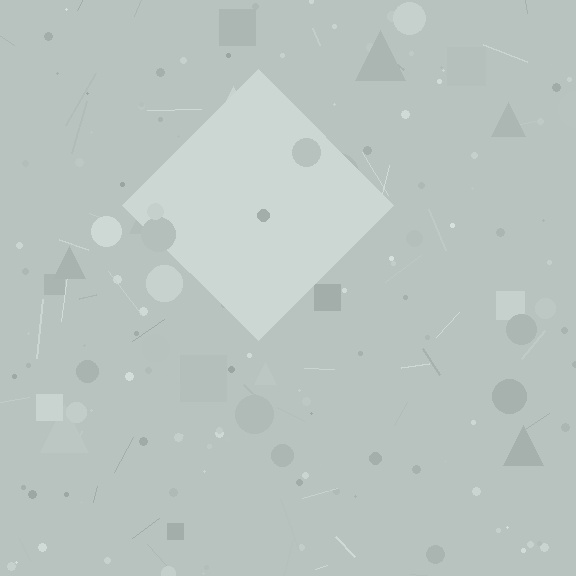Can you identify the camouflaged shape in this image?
The camouflaged shape is a diamond.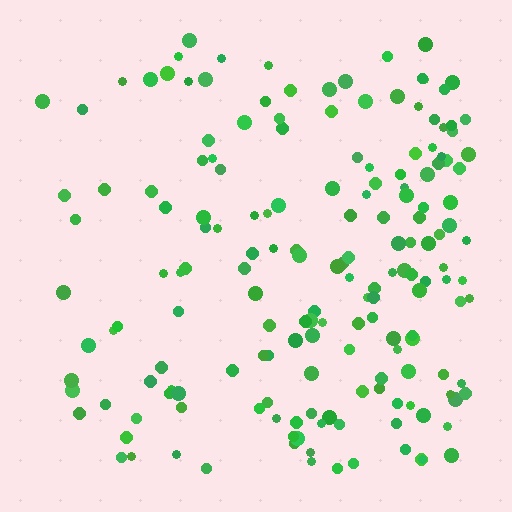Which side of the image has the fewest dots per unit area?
The left.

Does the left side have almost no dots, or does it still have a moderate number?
Still a moderate number, just noticeably fewer than the right.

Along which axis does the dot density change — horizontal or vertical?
Horizontal.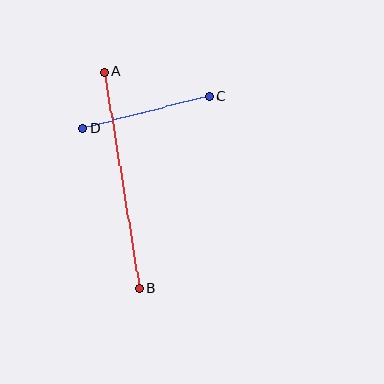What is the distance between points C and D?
The distance is approximately 131 pixels.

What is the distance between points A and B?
The distance is approximately 219 pixels.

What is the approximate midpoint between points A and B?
The midpoint is at approximately (122, 180) pixels.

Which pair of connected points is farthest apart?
Points A and B are farthest apart.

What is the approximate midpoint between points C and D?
The midpoint is at approximately (146, 112) pixels.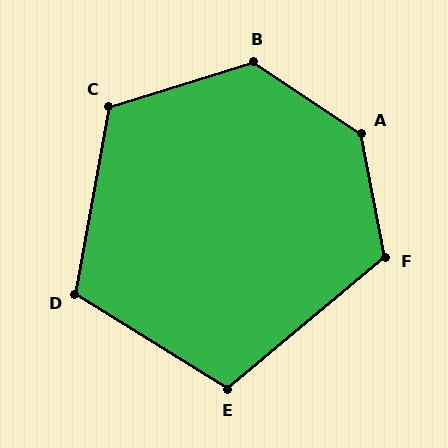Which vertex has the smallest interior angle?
E, at approximately 108 degrees.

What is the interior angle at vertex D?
Approximately 112 degrees (obtuse).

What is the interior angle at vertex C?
Approximately 117 degrees (obtuse).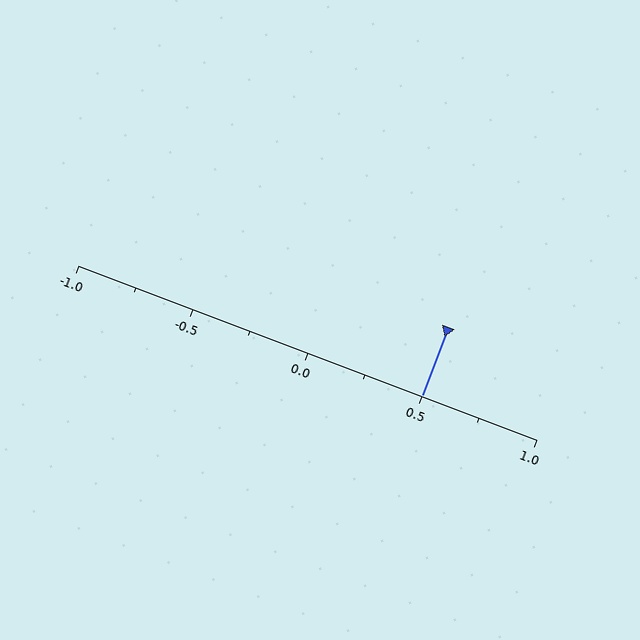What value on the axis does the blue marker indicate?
The marker indicates approximately 0.5.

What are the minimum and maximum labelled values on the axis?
The axis runs from -1.0 to 1.0.